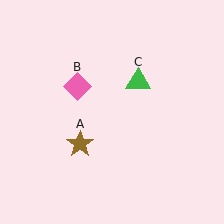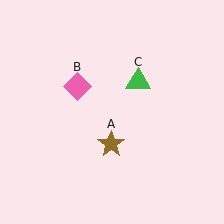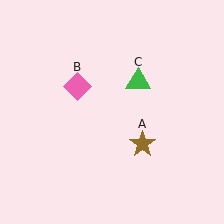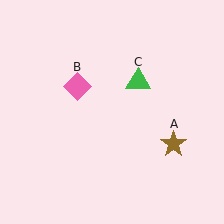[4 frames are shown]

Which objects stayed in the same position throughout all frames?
Pink diamond (object B) and green triangle (object C) remained stationary.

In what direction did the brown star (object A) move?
The brown star (object A) moved right.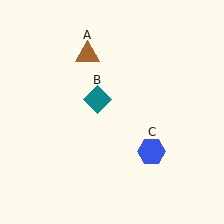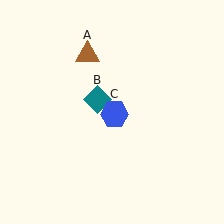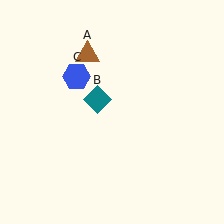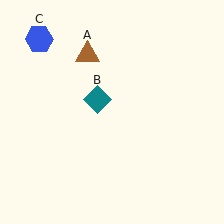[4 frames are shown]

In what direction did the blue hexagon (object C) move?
The blue hexagon (object C) moved up and to the left.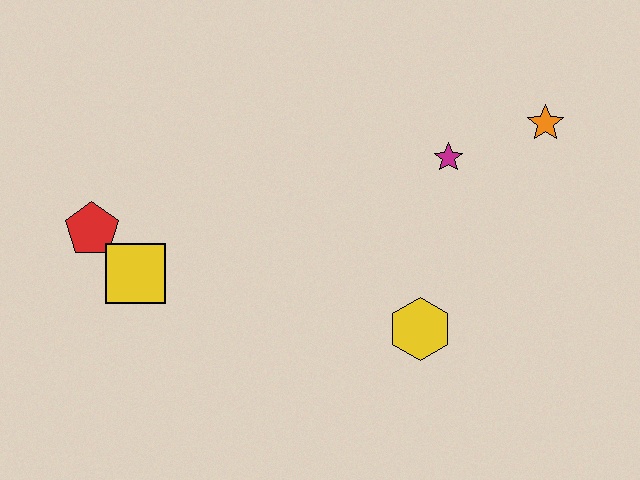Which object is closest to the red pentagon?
The yellow square is closest to the red pentagon.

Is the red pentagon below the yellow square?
No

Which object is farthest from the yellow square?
The orange star is farthest from the yellow square.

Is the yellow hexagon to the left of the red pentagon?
No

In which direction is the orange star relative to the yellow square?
The orange star is to the right of the yellow square.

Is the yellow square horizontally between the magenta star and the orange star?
No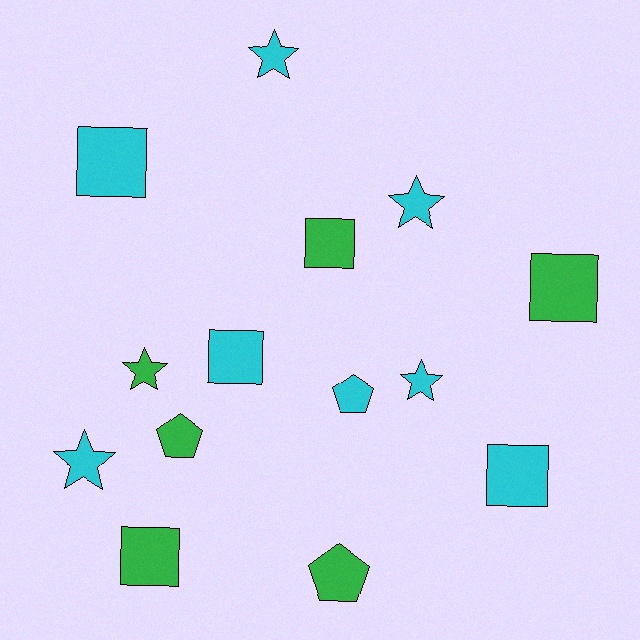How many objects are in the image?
There are 14 objects.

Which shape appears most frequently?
Square, with 6 objects.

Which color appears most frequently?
Cyan, with 8 objects.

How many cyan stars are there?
There are 4 cyan stars.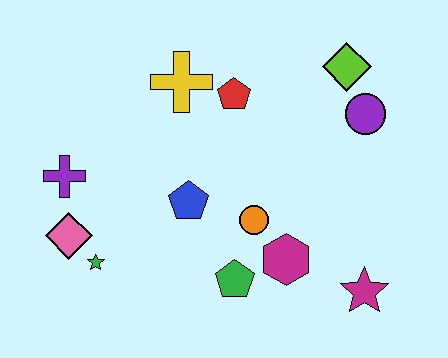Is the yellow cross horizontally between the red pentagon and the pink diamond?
Yes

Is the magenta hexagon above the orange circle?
No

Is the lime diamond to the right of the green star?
Yes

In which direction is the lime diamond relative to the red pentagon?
The lime diamond is to the right of the red pentagon.